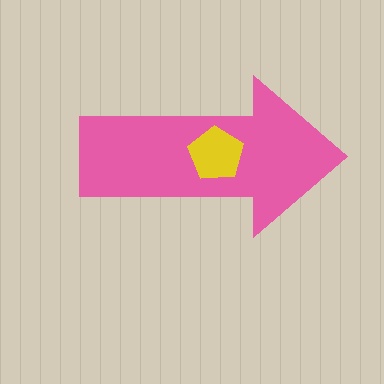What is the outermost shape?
The pink arrow.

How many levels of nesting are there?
2.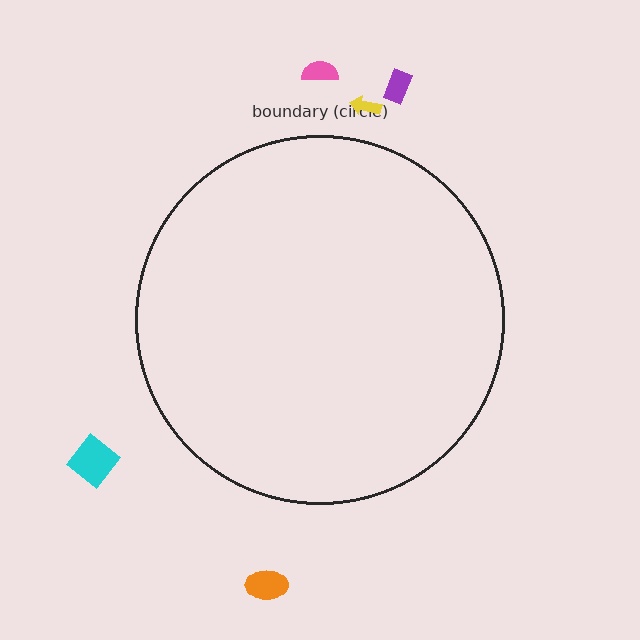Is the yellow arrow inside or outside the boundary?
Outside.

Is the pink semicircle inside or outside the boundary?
Outside.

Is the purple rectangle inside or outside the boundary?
Outside.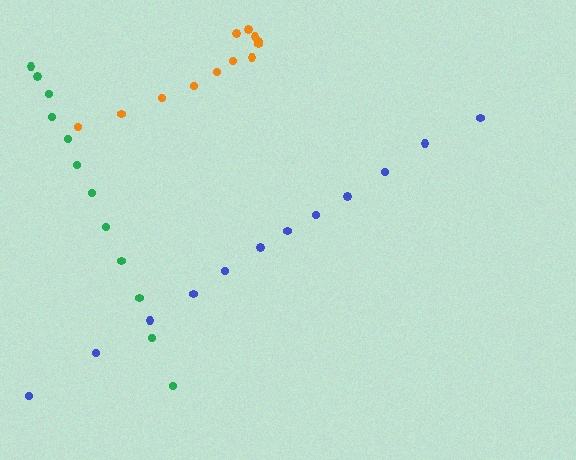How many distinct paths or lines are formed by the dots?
There are 3 distinct paths.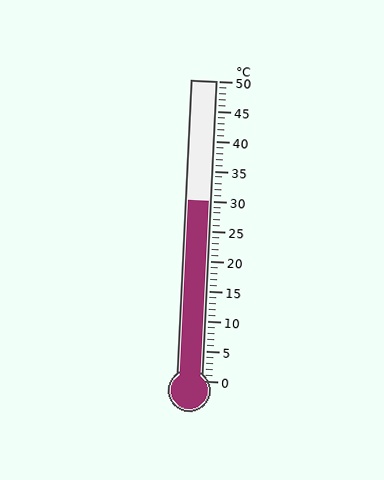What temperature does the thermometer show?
The thermometer shows approximately 30°C.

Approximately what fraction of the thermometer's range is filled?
The thermometer is filled to approximately 60% of its range.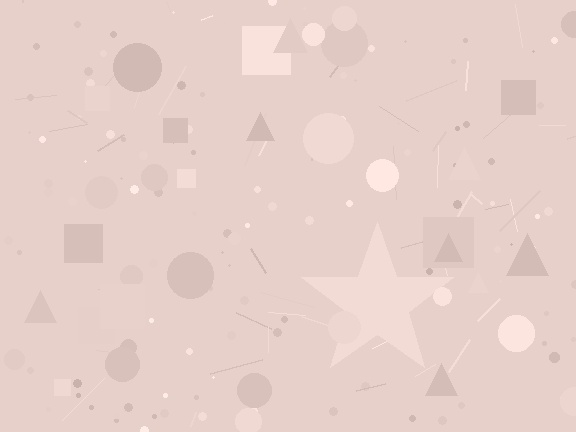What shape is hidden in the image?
A star is hidden in the image.